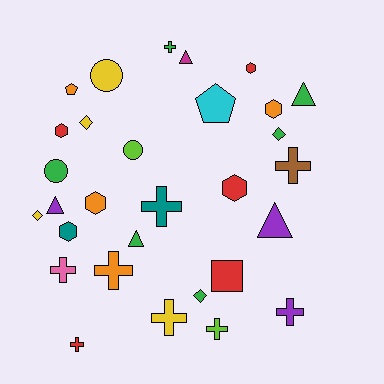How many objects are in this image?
There are 30 objects.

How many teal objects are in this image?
There are 2 teal objects.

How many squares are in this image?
There is 1 square.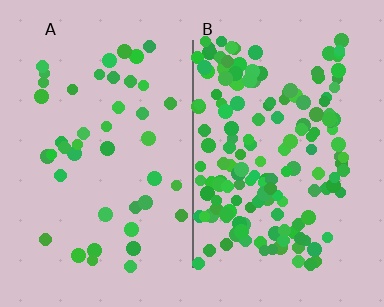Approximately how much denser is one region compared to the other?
Approximately 3.7× — region B over region A.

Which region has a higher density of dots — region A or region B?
B (the right).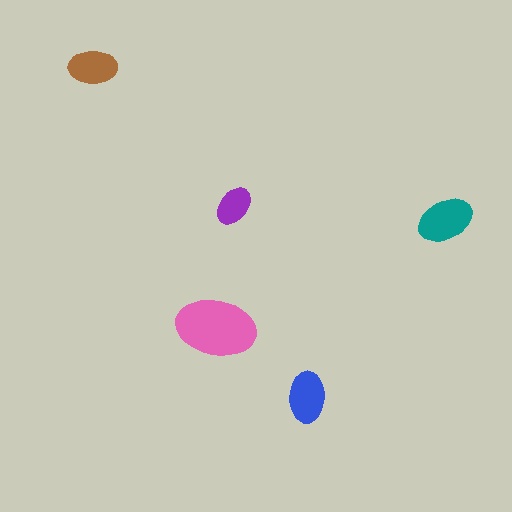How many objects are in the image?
There are 5 objects in the image.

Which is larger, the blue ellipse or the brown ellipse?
The blue one.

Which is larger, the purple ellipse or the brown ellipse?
The brown one.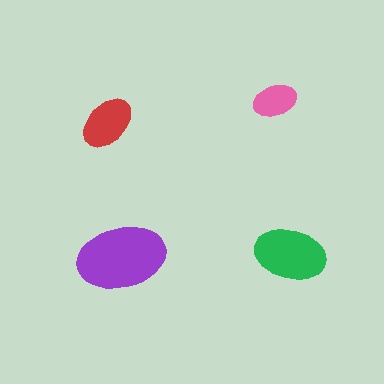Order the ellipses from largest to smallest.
the purple one, the green one, the red one, the pink one.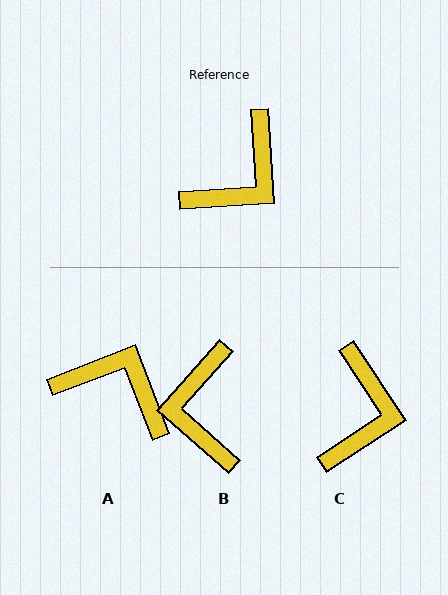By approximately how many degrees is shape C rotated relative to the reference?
Approximately 29 degrees counter-clockwise.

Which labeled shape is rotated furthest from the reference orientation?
B, about 136 degrees away.